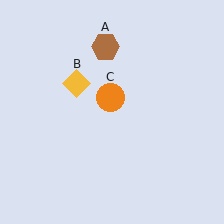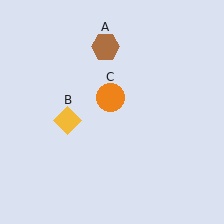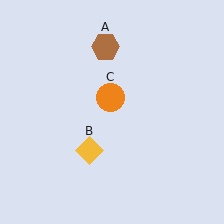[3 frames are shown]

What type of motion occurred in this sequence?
The yellow diamond (object B) rotated counterclockwise around the center of the scene.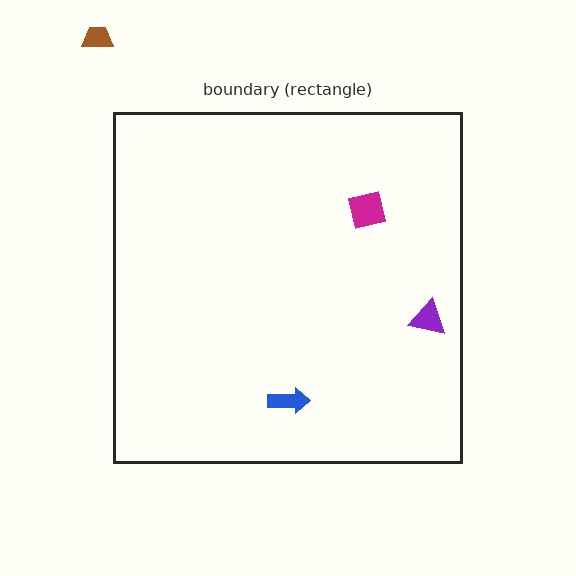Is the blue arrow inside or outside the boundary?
Inside.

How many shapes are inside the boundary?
3 inside, 1 outside.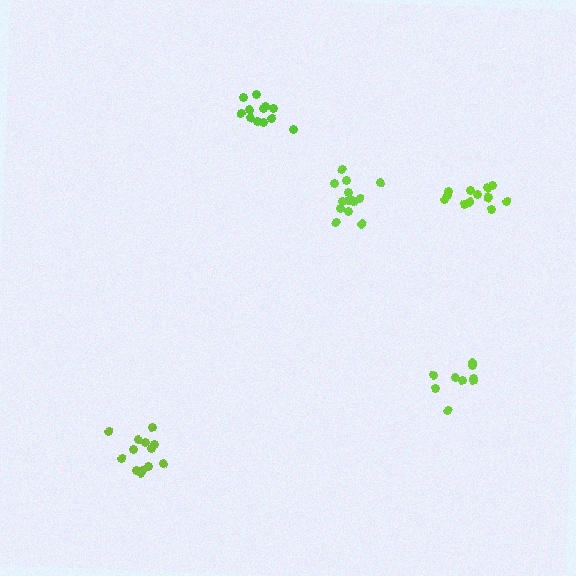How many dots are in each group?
Group 1: 12 dots, Group 2: 13 dots, Group 3: 9 dots, Group 4: 14 dots, Group 5: 13 dots (61 total).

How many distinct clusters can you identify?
There are 5 distinct clusters.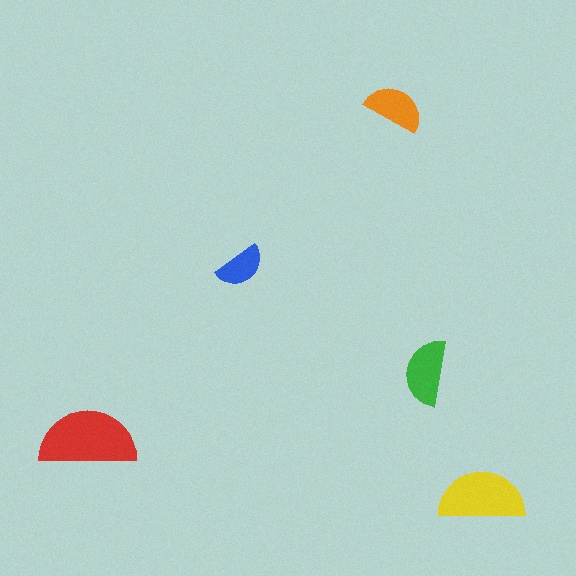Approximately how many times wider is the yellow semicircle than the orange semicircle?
About 1.5 times wider.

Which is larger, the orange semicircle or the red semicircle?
The red one.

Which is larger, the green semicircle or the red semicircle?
The red one.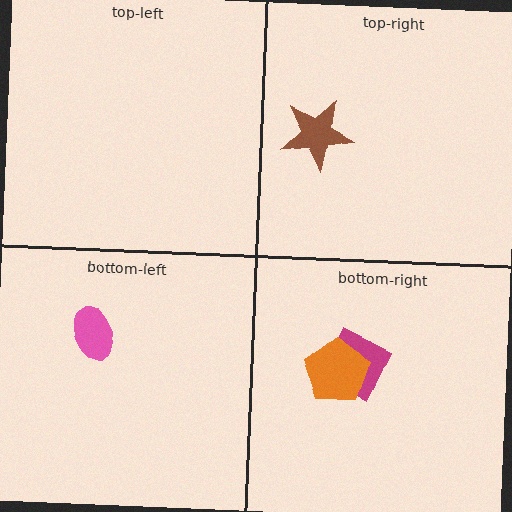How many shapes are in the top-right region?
1.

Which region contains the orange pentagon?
The bottom-right region.